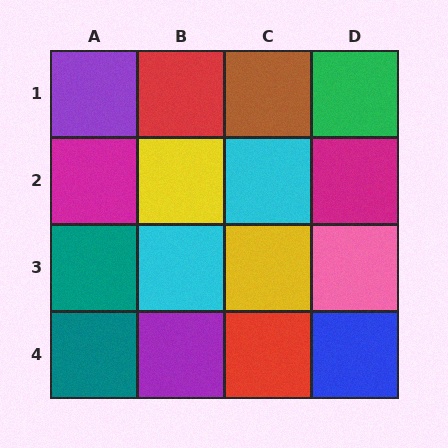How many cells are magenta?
2 cells are magenta.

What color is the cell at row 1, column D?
Green.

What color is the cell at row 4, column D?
Blue.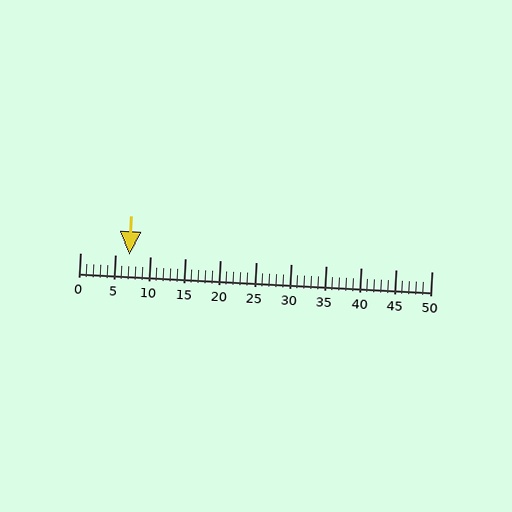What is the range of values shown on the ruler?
The ruler shows values from 0 to 50.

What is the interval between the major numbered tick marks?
The major tick marks are spaced 5 units apart.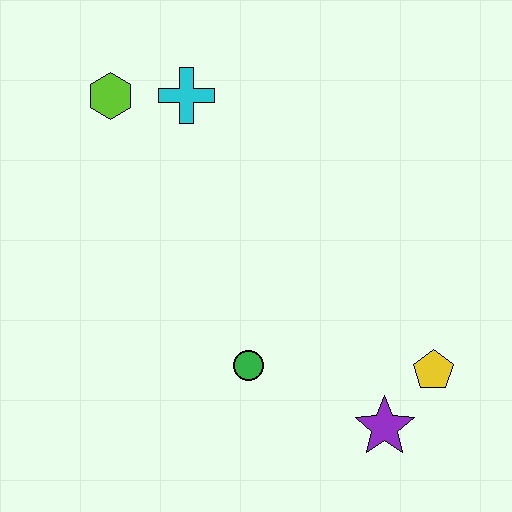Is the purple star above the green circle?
No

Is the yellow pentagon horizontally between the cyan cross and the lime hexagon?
No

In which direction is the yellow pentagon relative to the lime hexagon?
The yellow pentagon is to the right of the lime hexagon.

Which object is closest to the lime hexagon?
The cyan cross is closest to the lime hexagon.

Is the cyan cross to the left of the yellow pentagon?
Yes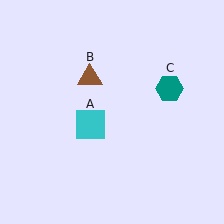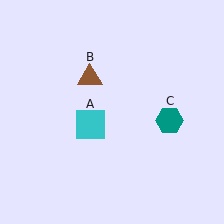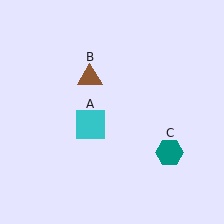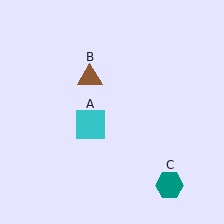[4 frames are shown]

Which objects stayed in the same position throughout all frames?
Cyan square (object A) and brown triangle (object B) remained stationary.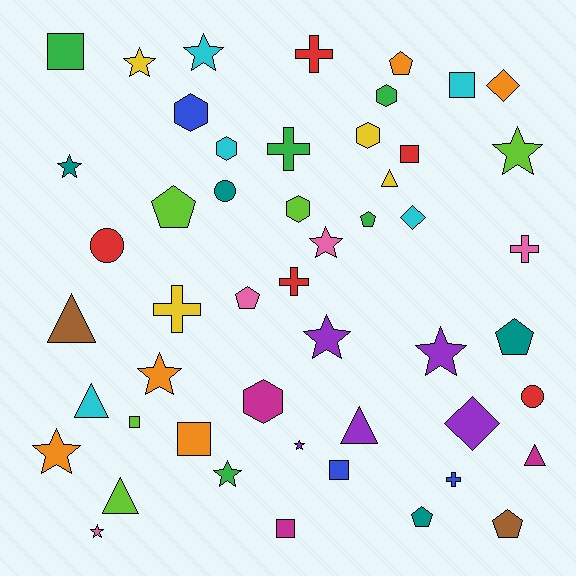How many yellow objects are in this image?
There are 4 yellow objects.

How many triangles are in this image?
There are 6 triangles.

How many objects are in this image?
There are 50 objects.